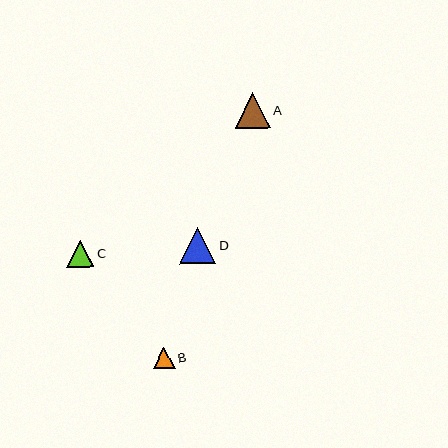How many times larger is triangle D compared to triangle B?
Triangle D is approximately 1.7 times the size of triangle B.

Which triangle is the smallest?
Triangle B is the smallest with a size of approximately 21 pixels.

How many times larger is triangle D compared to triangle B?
Triangle D is approximately 1.7 times the size of triangle B.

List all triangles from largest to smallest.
From largest to smallest: D, A, C, B.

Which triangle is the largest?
Triangle D is the largest with a size of approximately 36 pixels.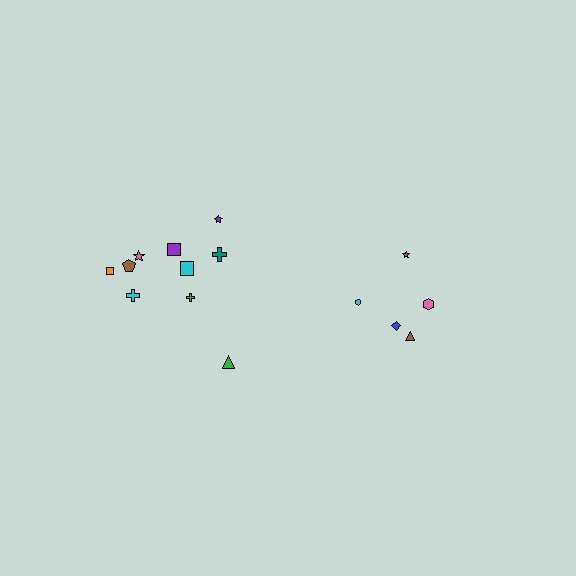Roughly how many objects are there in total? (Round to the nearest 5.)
Roughly 15 objects in total.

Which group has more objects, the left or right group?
The left group.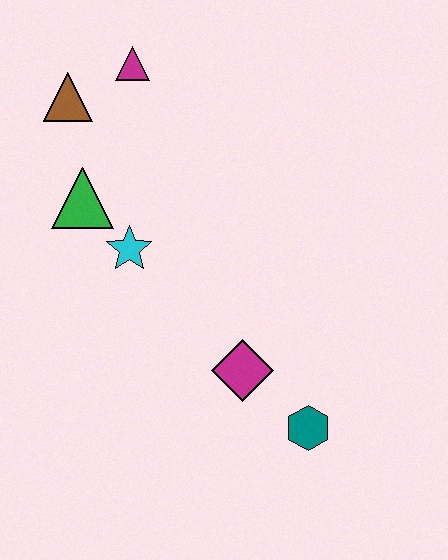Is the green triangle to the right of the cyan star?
No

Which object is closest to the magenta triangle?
The brown triangle is closest to the magenta triangle.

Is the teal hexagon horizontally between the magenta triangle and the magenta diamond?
No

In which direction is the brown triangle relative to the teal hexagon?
The brown triangle is above the teal hexagon.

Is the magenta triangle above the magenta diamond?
Yes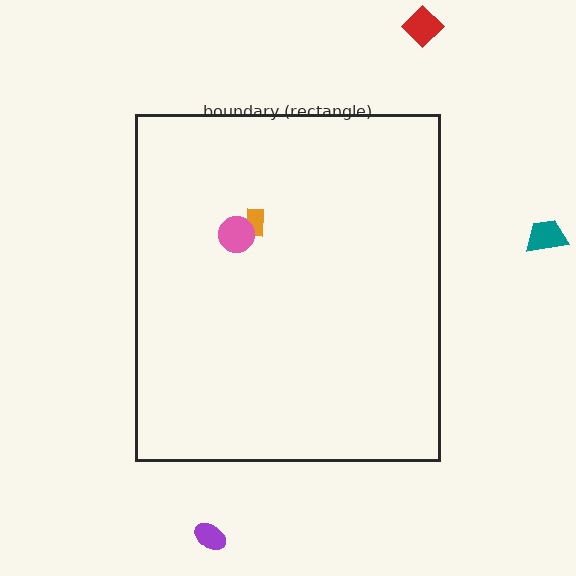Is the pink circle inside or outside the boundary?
Inside.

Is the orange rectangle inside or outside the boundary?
Inside.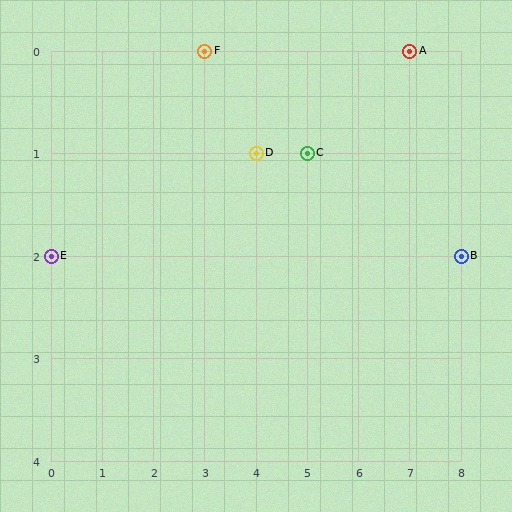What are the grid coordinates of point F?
Point F is at grid coordinates (3, 0).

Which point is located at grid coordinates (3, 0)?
Point F is at (3, 0).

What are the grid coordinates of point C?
Point C is at grid coordinates (5, 1).